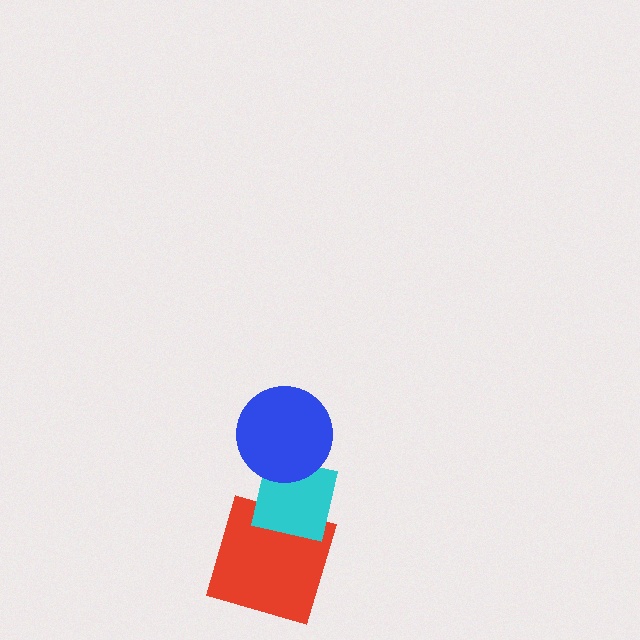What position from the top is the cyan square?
The cyan square is 2nd from the top.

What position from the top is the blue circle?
The blue circle is 1st from the top.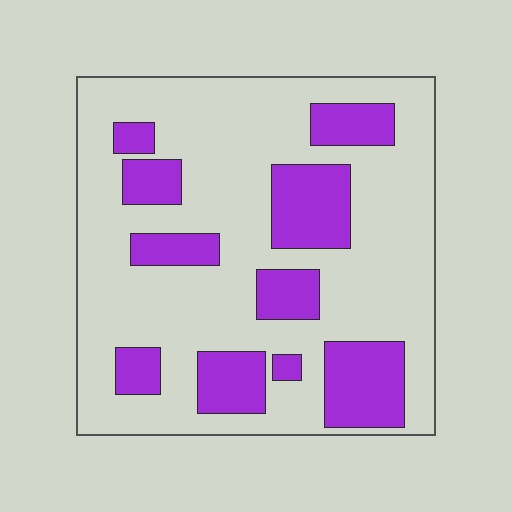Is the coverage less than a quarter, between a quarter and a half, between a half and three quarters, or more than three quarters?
Between a quarter and a half.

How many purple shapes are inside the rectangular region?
10.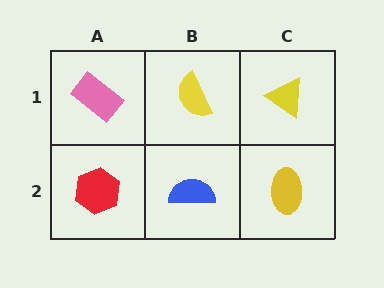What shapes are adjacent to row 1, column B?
A blue semicircle (row 2, column B), a pink rectangle (row 1, column A), a yellow triangle (row 1, column C).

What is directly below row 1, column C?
A yellow ellipse.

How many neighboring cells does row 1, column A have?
2.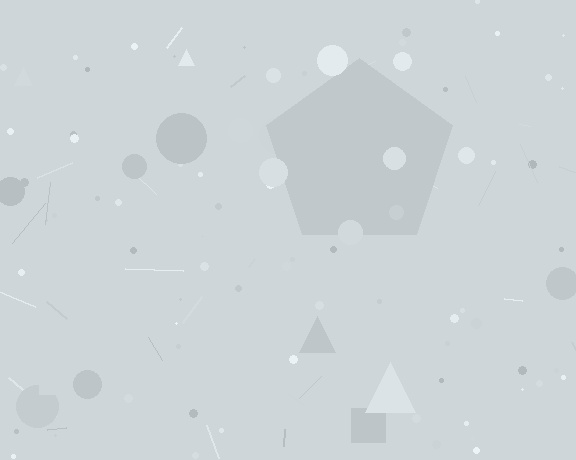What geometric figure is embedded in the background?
A pentagon is embedded in the background.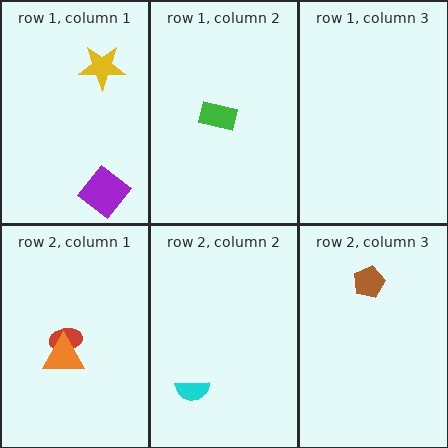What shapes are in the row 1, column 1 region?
The yellow star, the purple diamond.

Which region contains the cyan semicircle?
The row 2, column 2 region.